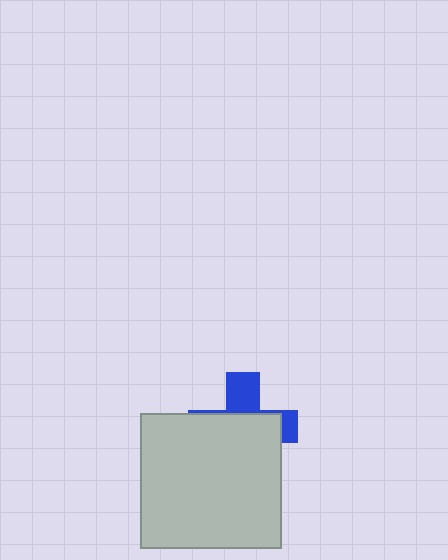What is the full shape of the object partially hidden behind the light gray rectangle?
The partially hidden object is a blue cross.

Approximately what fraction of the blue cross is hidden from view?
Roughly 65% of the blue cross is hidden behind the light gray rectangle.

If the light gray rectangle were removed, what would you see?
You would see the complete blue cross.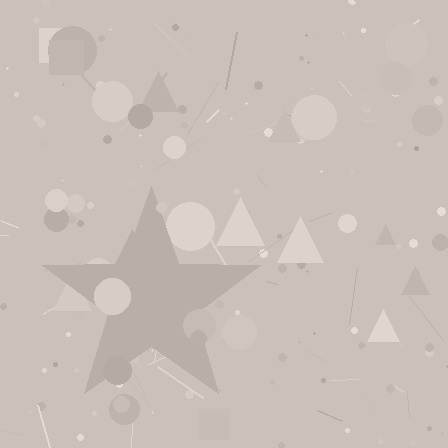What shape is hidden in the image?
A star is hidden in the image.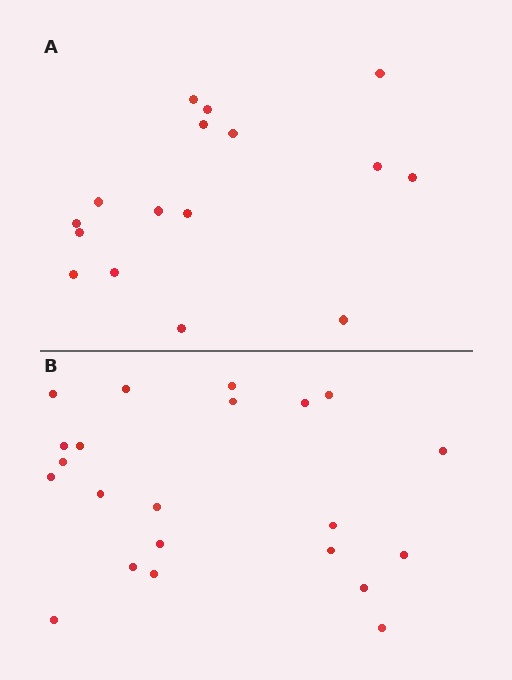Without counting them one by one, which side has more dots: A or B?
Region B (the bottom region) has more dots.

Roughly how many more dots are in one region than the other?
Region B has about 6 more dots than region A.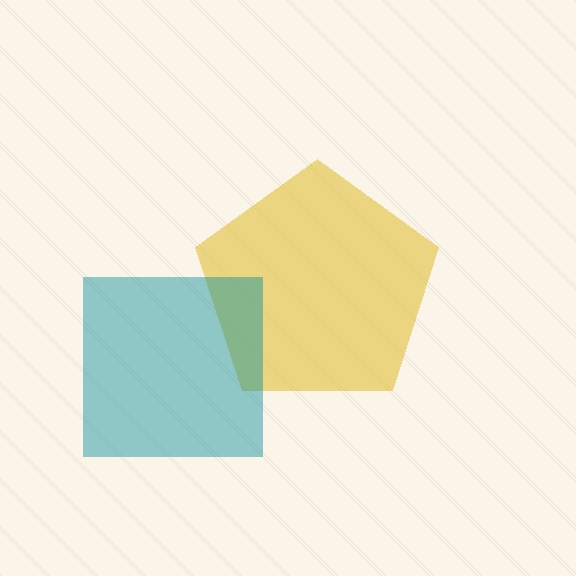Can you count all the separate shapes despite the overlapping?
Yes, there are 2 separate shapes.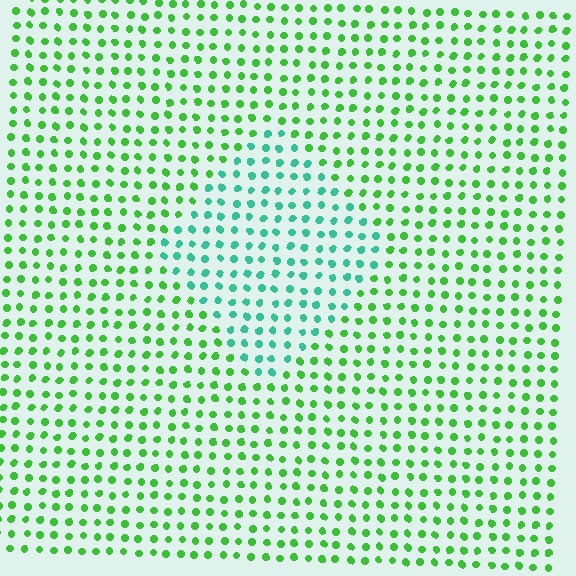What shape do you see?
I see a diamond.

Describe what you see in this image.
The image is filled with small green elements in a uniform arrangement. A diamond-shaped region is visible where the elements are tinted to a slightly different hue, forming a subtle color boundary.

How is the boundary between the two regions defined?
The boundary is defined purely by a slight shift in hue (about 44 degrees). Spacing, size, and orientation are identical on both sides.